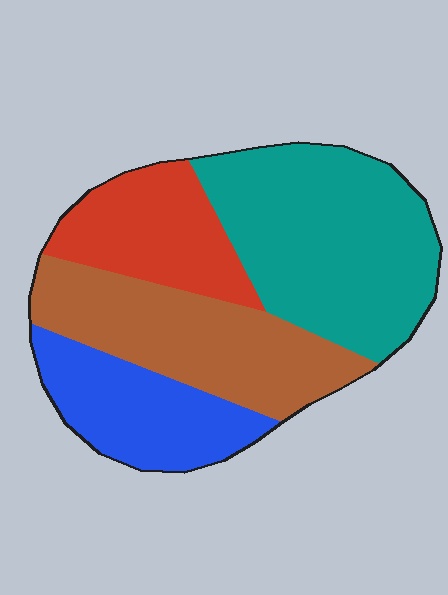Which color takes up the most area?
Teal, at roughly 35%.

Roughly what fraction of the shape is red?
Red covers roughly 20% of the shape.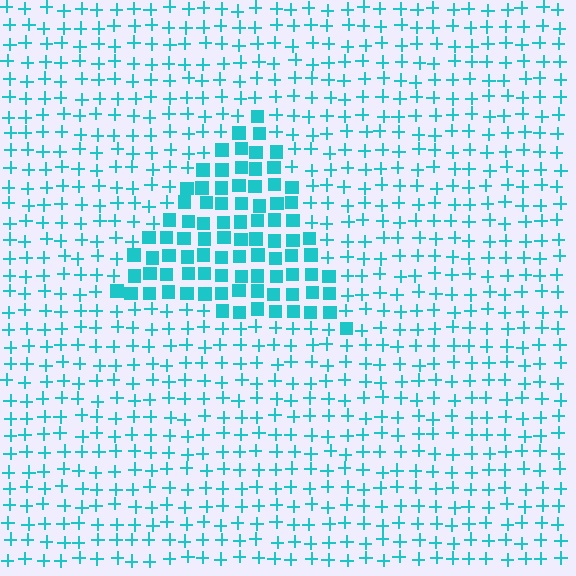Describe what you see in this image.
The image is filled with small cyan elements arranged in a uniform grid. A triangle-shaped region contains squares, while the surrounding area contains plus signs. The boundary is defined purely by the change in element shape.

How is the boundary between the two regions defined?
The boundary is defined by a change in element shape: squares inside vs. plus signs outside. All elements share the same color and spacing.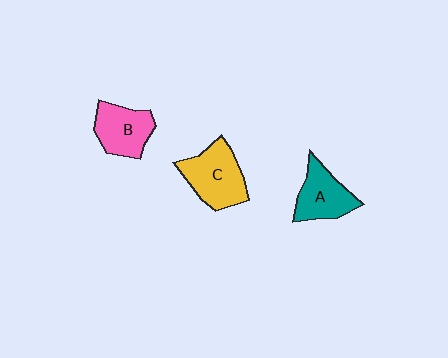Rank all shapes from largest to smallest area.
From largest to smallest: C (yellow), A (teal), B (pink).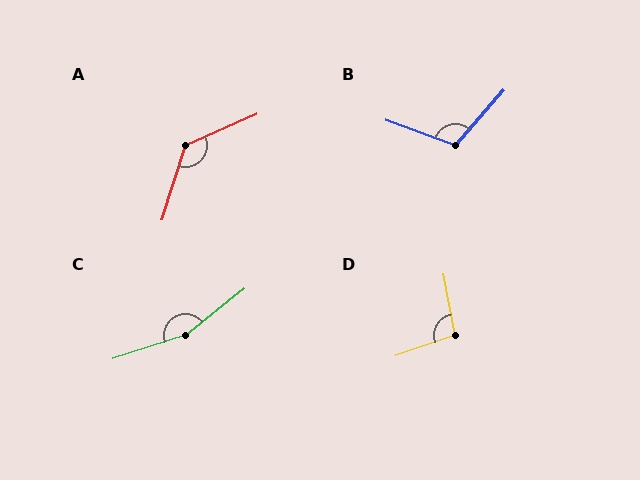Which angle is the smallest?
D, at approximately 98 degrees.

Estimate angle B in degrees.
Approximately 111 degrees.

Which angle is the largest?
C, at approximately 160 degrees.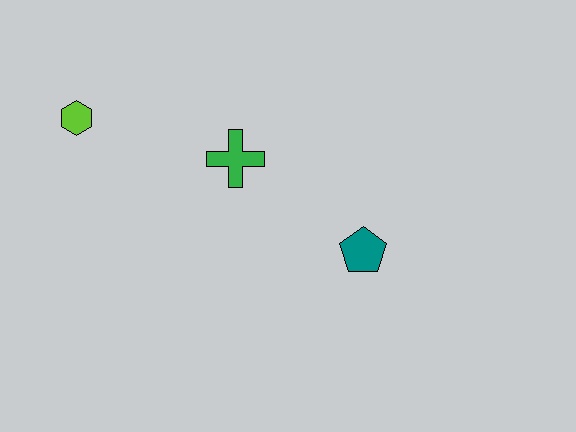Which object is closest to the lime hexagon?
The green cross is closest to the lime hexagon.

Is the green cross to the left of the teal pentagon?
Yes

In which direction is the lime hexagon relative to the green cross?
The lime hexagon is to the left of the green cross.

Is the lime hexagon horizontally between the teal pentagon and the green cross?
No